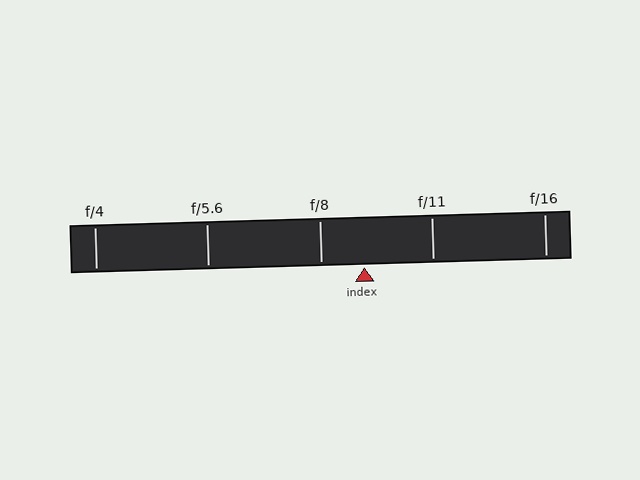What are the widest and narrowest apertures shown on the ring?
The widest aperture shown is f/4 and the narrowest is f/16.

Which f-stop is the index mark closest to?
The index mark is closest to f/8.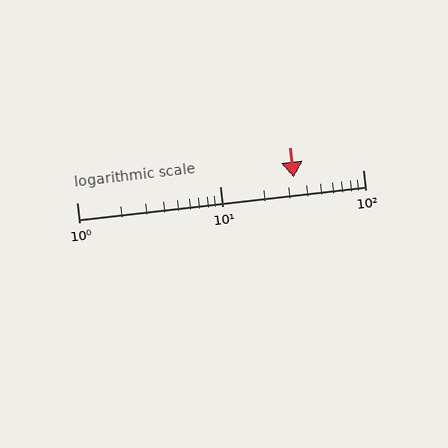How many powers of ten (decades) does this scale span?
The scale spans 2 decades, from 1 to 100.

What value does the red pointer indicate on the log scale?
The pointer indicates approximately 33.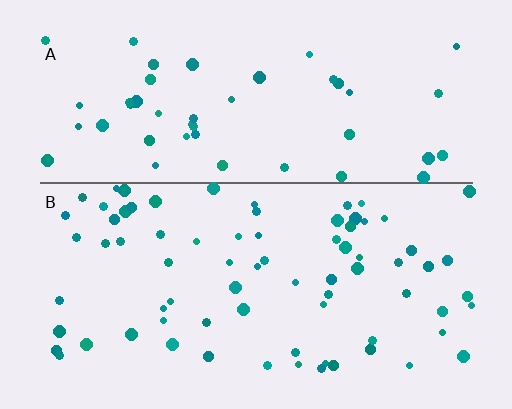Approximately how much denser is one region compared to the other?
Approximately 1.6× — region B over region A.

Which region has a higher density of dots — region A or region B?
B (the bottom).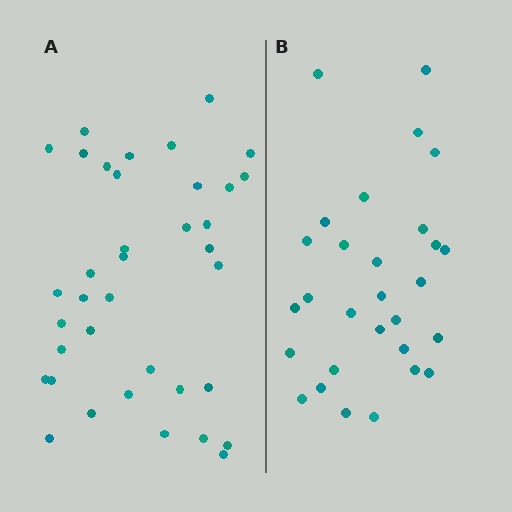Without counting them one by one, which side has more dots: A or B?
Region A (the left region) has more dots.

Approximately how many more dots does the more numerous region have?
Region A has roughly 8 or so more dots than region B.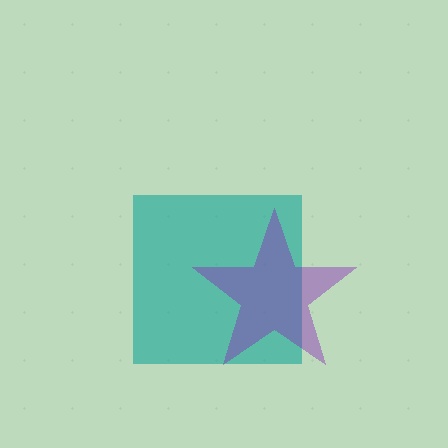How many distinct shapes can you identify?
There are 2 distinct shapes: a teal square, a purple star.